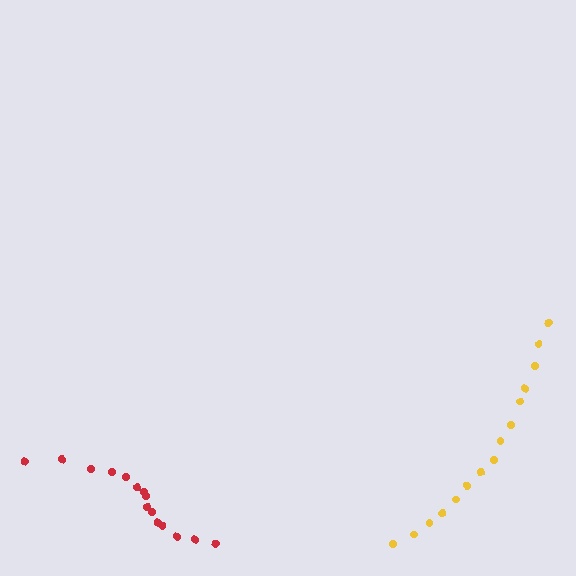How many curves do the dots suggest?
There are 2 distinct paths.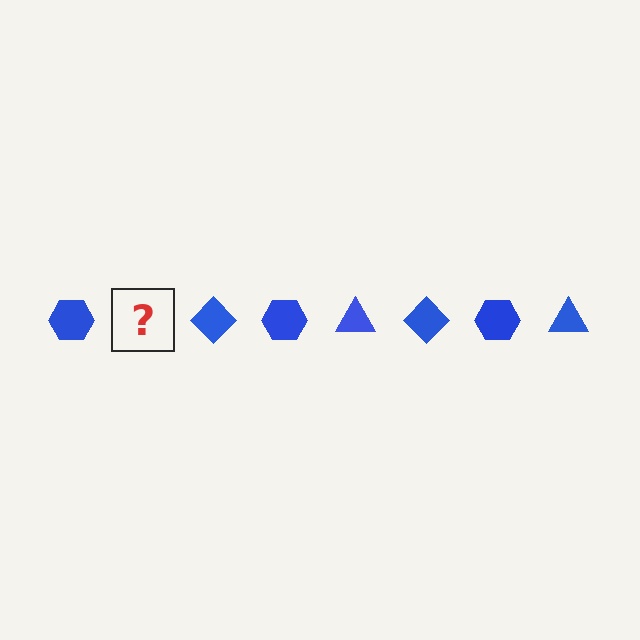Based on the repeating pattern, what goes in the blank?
The blank should be a blue triangle.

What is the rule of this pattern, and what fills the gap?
The rule is that the pattern cycles through hexagon, triangle, diamond shapes in blue. The gap should be filled with a blue triangle.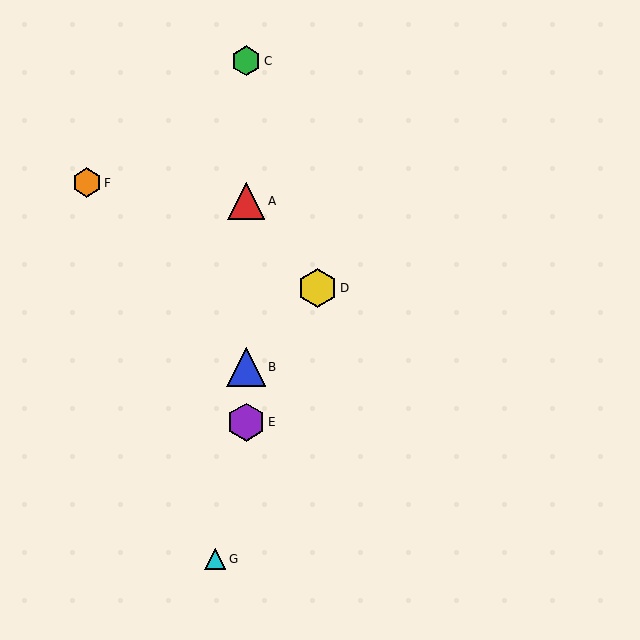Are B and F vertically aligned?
No, B is at x≈246 and F is at x≈87.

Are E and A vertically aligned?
Yes, both are at x≈246.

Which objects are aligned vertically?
Objects A, B, C, E are aligned vertically.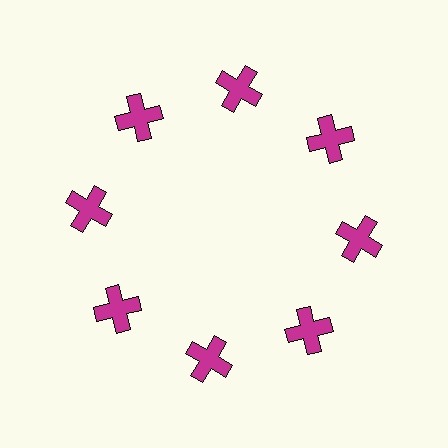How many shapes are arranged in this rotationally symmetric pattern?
There are 8 shapes, arranged in 8 groups of 1.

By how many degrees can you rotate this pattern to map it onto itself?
The pattern maps onto itself every 45 degrees of rotation.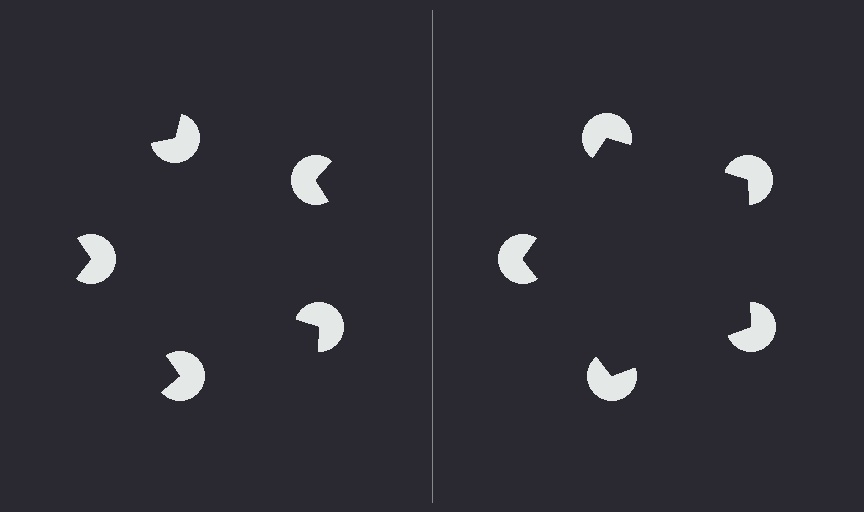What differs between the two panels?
The pac-man discs are positioned identically on both sides; only the wedge orientations differ. On the right they align to a pentagon; on the left they are misaligned.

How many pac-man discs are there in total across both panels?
10 — 5 on each side.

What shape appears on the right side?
An illusory pentagon.